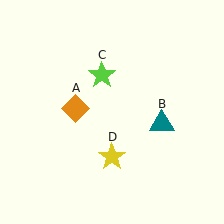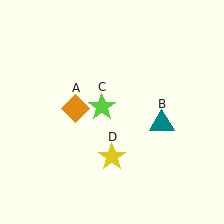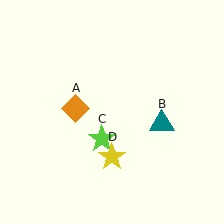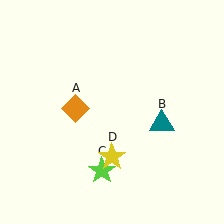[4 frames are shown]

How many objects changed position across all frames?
1 object changed position: lime star (object C).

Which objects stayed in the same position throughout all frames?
Orange diamond (object A) and teal triangle (object B) and yellow star (object D) remained stationary.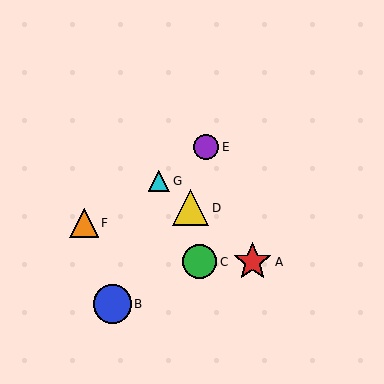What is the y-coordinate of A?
Object A is at y≈262.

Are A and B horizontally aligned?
No, A is at y≈262 and B is at y≈304.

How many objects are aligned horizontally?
2 objects (A, C) are aligned horizontally.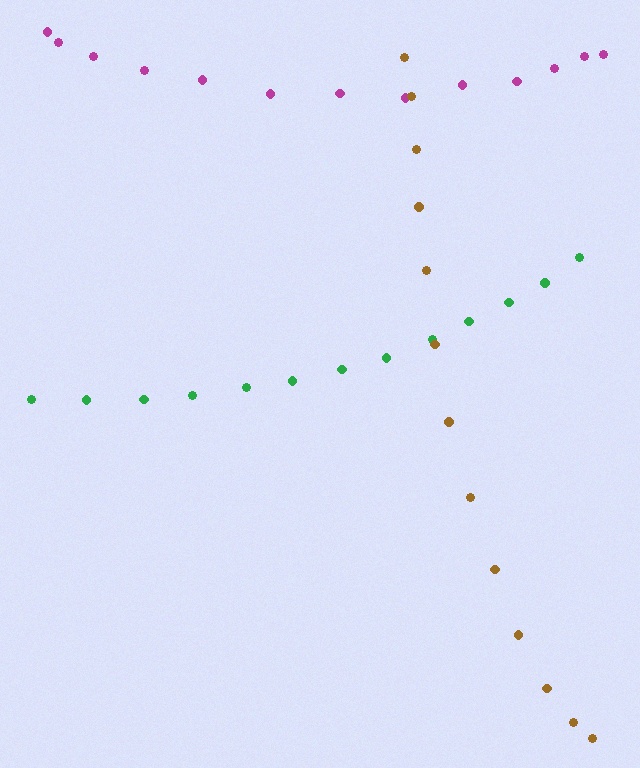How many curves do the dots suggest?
There are 3 distinct paths.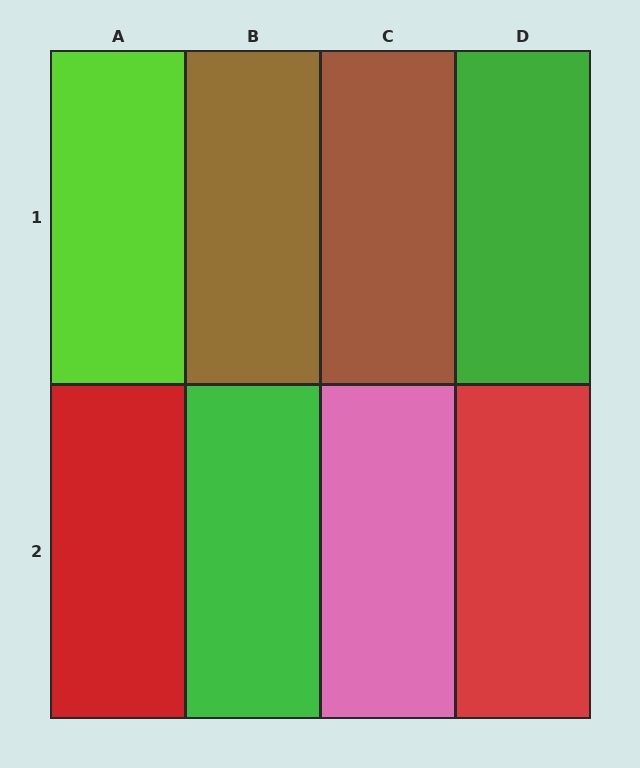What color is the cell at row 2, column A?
Red.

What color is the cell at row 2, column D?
Red.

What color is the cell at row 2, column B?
Green.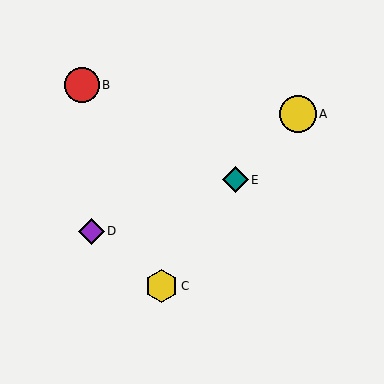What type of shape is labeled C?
Shape C is a yellow hexagon.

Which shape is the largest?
The yellow circle (labeled A) is the largest.